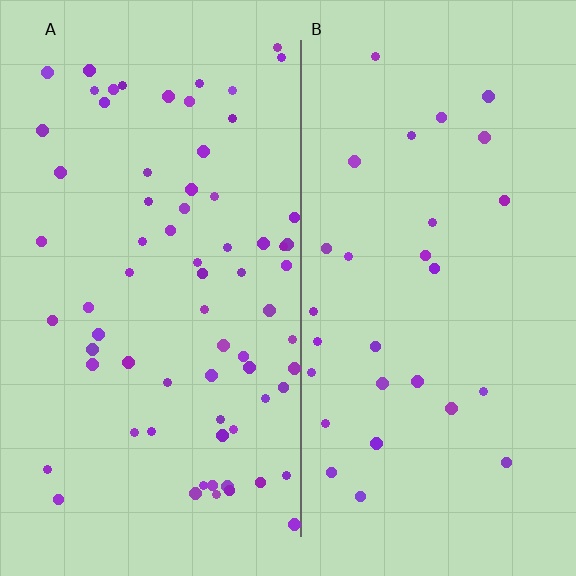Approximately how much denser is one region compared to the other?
Approximately 2.4× — region A over region B.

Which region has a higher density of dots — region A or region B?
A (the left).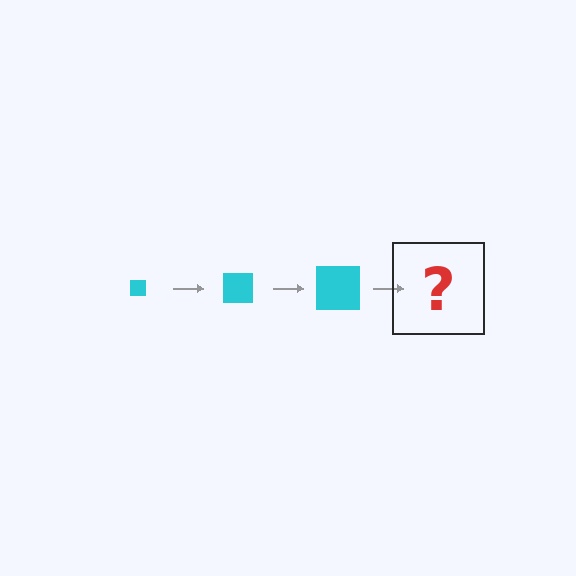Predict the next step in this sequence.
The next step is a cyan square, larger than the previous one.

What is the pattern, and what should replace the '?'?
The pattern is that the square gets progressively larger each step. The '?' should be a cyan square, larger than the previous one.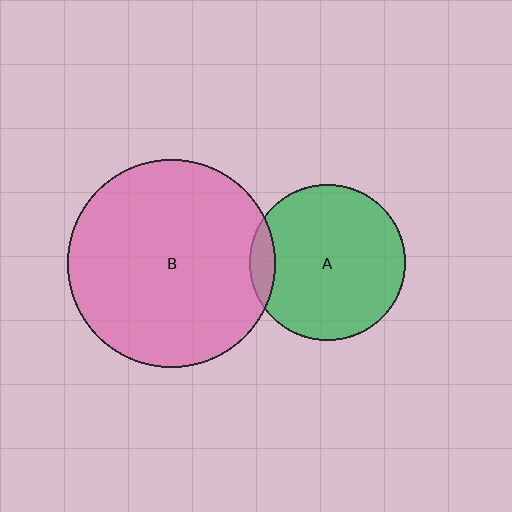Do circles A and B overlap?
Yes.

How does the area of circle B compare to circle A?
Approximately 1.8 times.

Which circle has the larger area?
Circle B (pink).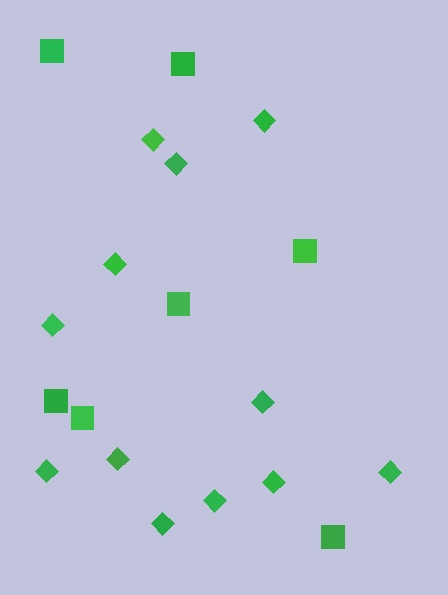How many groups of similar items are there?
There are 2 groups: one group of squares (7) and one group of diamonds (12).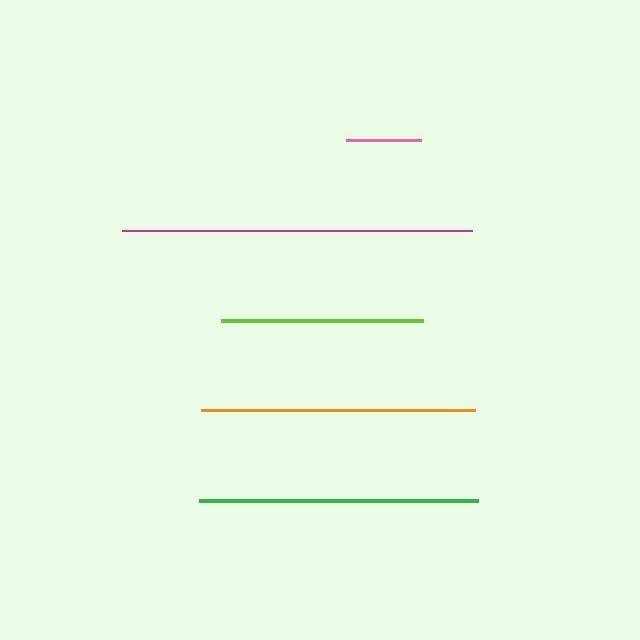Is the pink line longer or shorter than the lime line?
The lime line is longer than the pink line.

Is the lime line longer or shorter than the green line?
The green line is longer than the lime line.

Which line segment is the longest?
The magenta line is the longest at approximately 350 pixels.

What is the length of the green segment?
The green segment is approximately 278 pixels long.